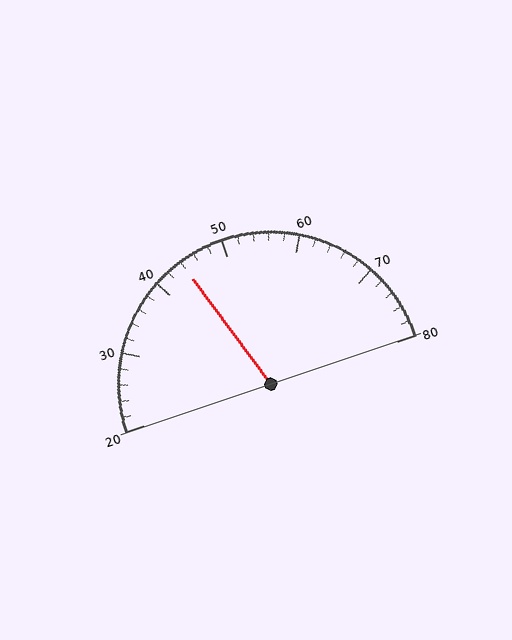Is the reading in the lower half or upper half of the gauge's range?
The reading is in the lower half of the range (20 to 80).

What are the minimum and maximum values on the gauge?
The gauge ranges from 20 to 80.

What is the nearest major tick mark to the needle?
The nearest major tick mark is 40.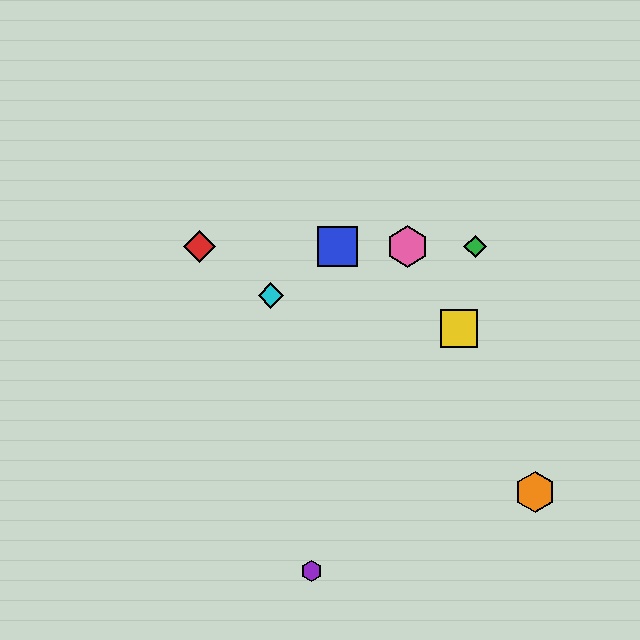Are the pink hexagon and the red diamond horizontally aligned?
Yes, both are at y≈246.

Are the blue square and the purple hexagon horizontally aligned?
No, the blue square is at y≈246 and the purple hexagon is at y≈571.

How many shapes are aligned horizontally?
4 shapes (the red diamond, the blue square, the green diamond, the pink hexagon) are aligned horizontally.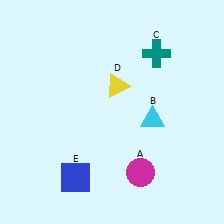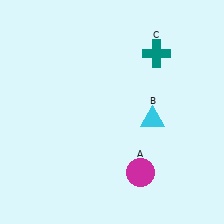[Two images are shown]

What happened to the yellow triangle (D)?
The yellow triangle (D) was removed in Image 2. It was in the top-right area of Image 1.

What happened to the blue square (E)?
The blue square (E) was removed in Image 2. It was in the bottom-left area of Image 1.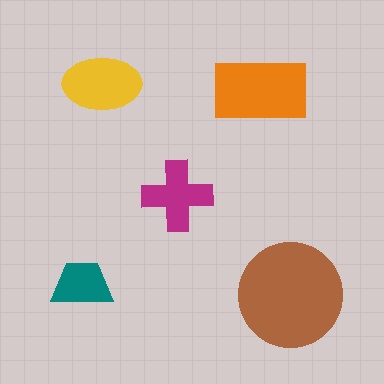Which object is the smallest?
The teal trapezoid.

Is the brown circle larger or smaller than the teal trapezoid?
Larger.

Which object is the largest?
The brown circle.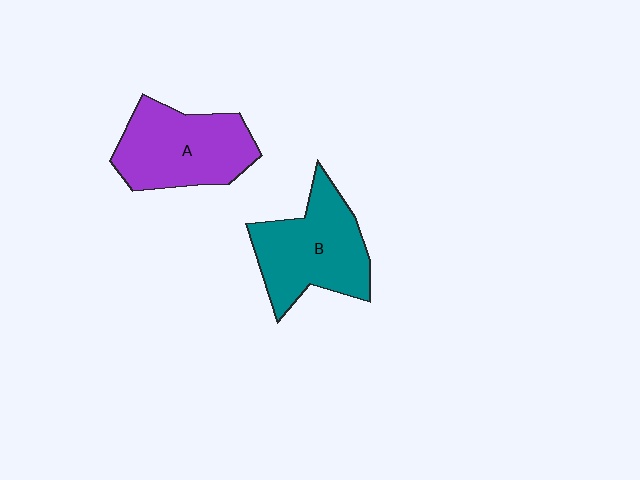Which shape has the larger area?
Shape B (teal).